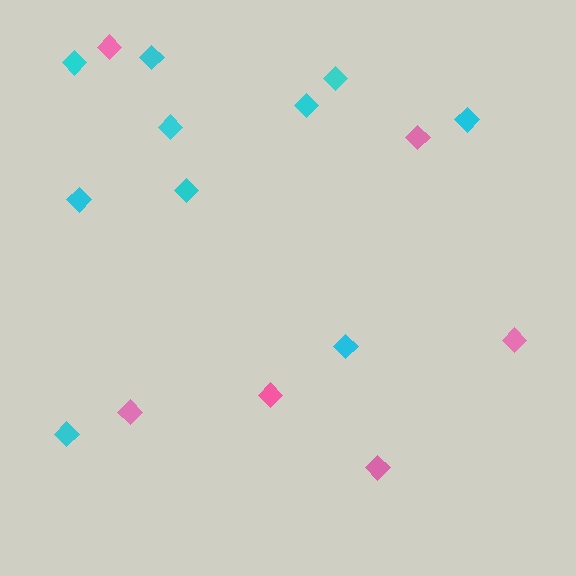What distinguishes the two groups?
There are 2 groups: one group of cyan diamonds (10) and one group of pink diamonds (6).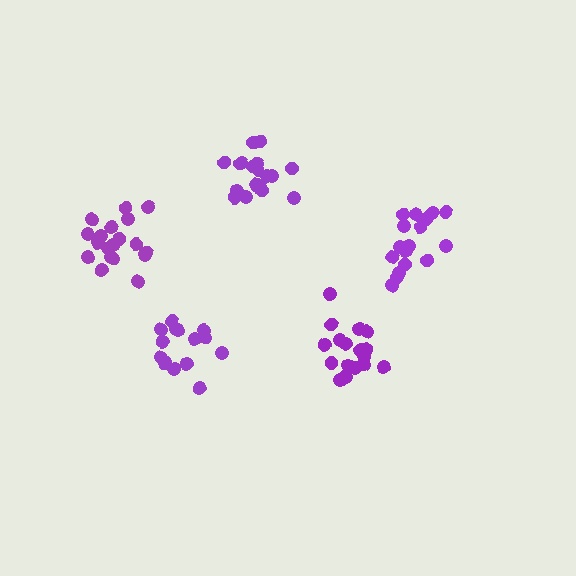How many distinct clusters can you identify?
There are 5 distinct clusters.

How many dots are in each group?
Group 1: 19 dots, Group 2: 18 dots, Group 3: 17 dots, Group 4: 19 dots, Group 5: 15 dots (88 total).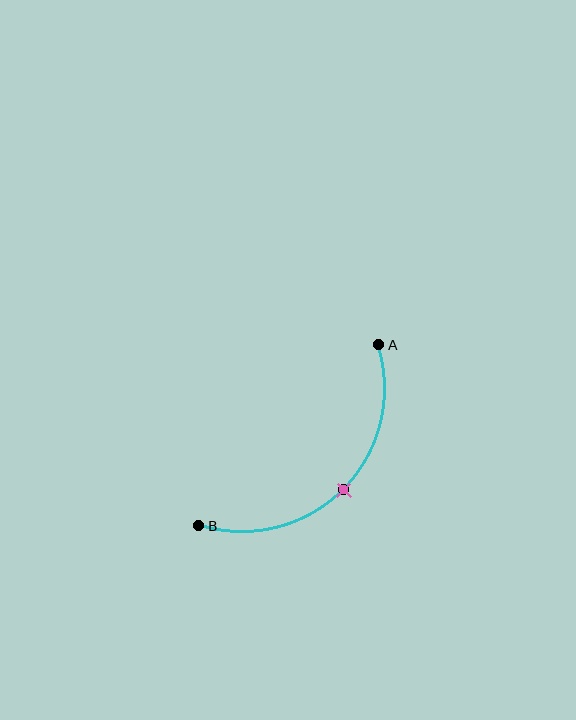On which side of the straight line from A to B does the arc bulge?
The arc bulges below and to the right of the straight line connecting A and B.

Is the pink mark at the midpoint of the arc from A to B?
Yes. The pink mark lies on the arc at equal arc-length from both A and B — it is the arc midpoint.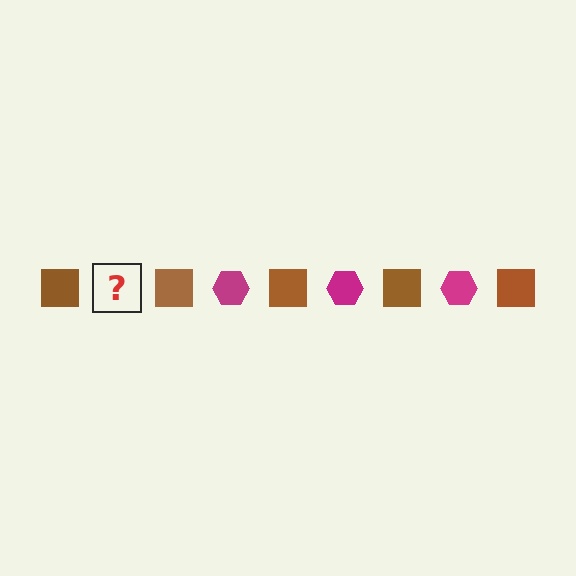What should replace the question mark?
The question mark should be replaced with a magenta hexagon.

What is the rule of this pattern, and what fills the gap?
The rule is that the pattern alternates between brown square and magenta hexagon. The gap should be filled with a magenta hexagon.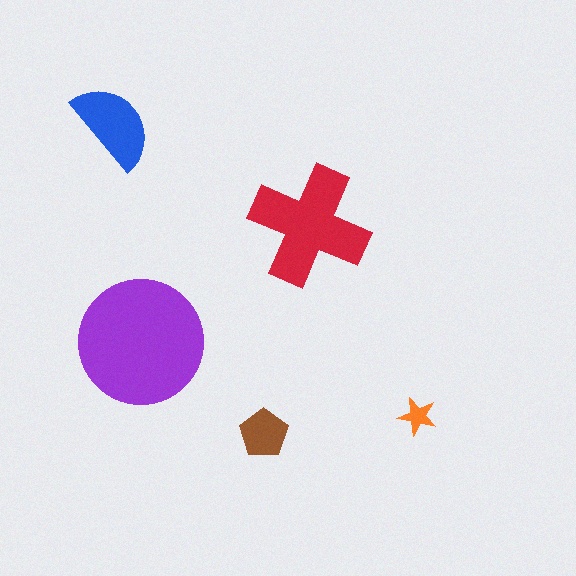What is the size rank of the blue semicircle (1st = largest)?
3rd.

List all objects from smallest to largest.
The orange star, the brown pentagon, the blue semicircle, the red cross, the purple circle.